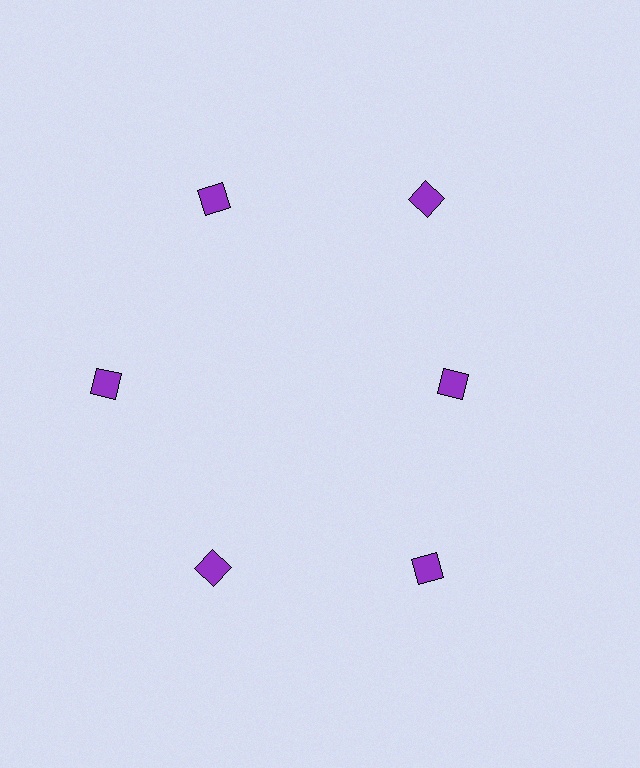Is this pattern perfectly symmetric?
No. The 6 purple diamonds are arranged in a ring, but one element near the 3 o'clock position is pulled inward toward the center, breaking the 6-fold rotational symmetry.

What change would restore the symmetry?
The symmetry would be restored by moving it outward, back onto the ring so that all 6 diamonds sit at equal angles and equal distance from the center.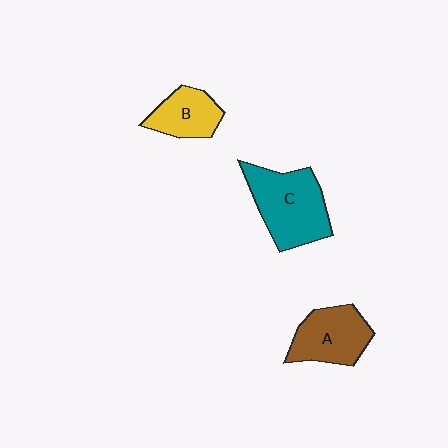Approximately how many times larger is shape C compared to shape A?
Approximately 1.3 times.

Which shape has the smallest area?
Shape B (yellow).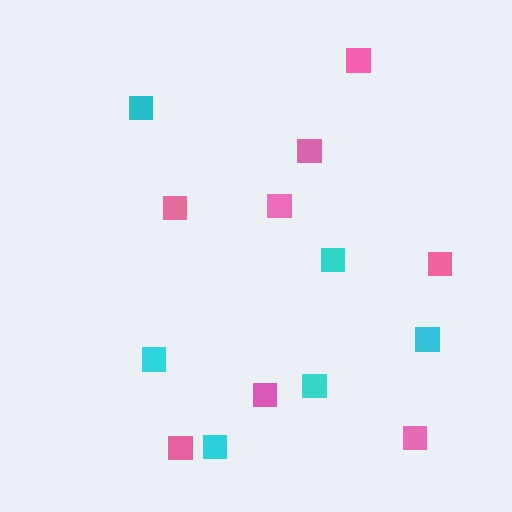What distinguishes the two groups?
There are 2 groups: one group of cyan squares (6) and one group of pink squares (8).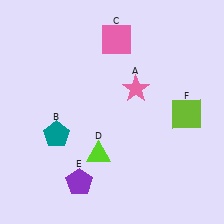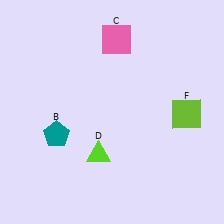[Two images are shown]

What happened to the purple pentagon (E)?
The purple pentagon (E) was removed in Image 2. It was in the bottom-left area of Image 1.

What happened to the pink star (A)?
The pink star (A) was removed in Image 2. It was in the top-right area of Image 1.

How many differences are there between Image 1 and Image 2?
There are 2 differences between the two images.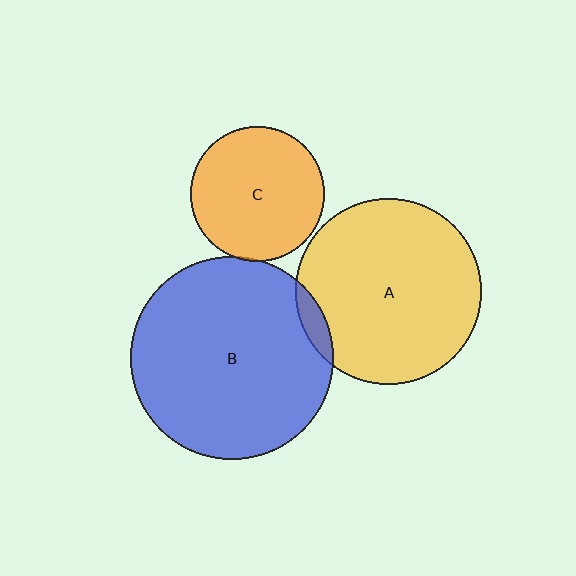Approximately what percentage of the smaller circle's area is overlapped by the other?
Approximately 5%.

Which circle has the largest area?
Circle B (blue).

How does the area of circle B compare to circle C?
Approximately 2.3 times.